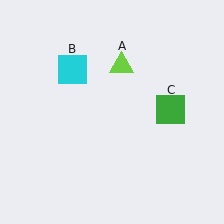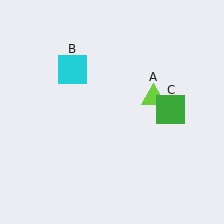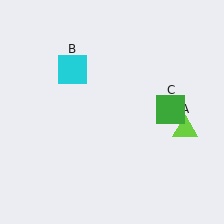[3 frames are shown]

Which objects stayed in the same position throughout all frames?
Cyan square (object B) and green square (object C) remained stationary.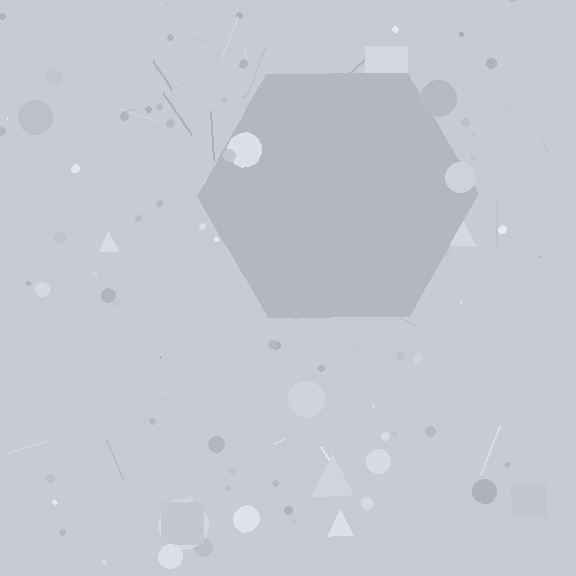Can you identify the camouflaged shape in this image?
The camouflaged shape is a hexagon.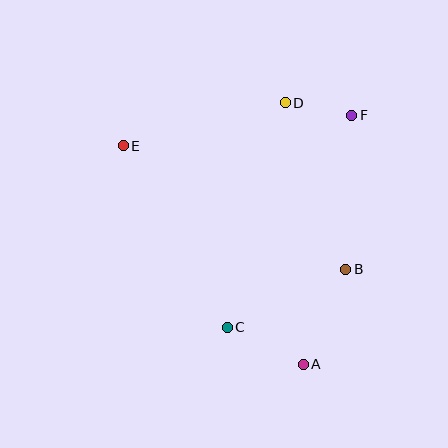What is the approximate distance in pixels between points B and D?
The distance between B and D is approximately 177 pixels.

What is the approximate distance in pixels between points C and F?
The distance between C and F is approximately 246 pixels.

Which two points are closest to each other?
Points D and F are closest to each other.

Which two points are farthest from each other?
Points A and E are farthest from each other.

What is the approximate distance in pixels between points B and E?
The distance between B and E is approximately 254 pixels.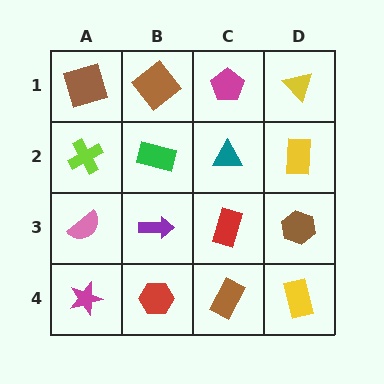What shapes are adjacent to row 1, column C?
A teal triangle (row 2, column C), a brown diamond (row 1, column B), a yellow triangle (row 1, column D).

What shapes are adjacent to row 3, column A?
A lime cross (row 2, column A), a magenta star (row 4, column A), a purple arrow (row 3, column B).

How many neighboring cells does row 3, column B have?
4.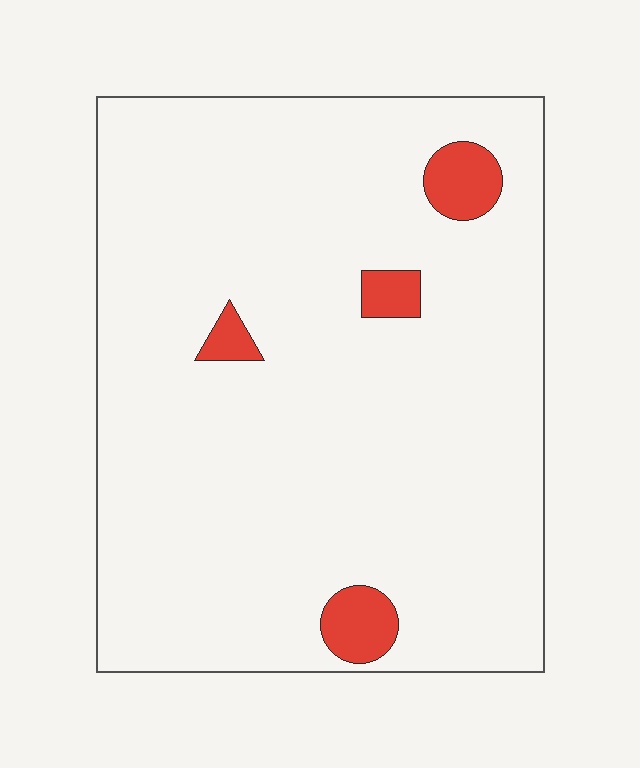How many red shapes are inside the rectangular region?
4.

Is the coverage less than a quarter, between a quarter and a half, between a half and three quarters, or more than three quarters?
Less than a quarter.